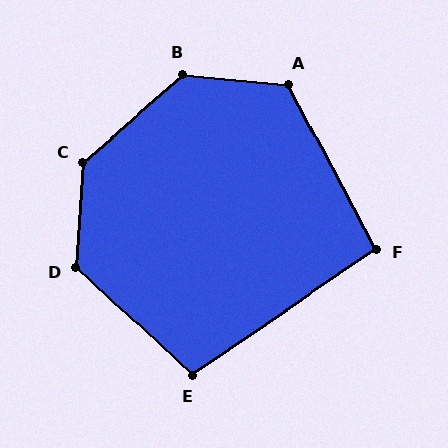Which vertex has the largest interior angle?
C, at approximately 135 degrees.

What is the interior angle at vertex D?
Approximately 129 degrees (obtuse).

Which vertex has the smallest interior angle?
F, at approximately 96 degrees.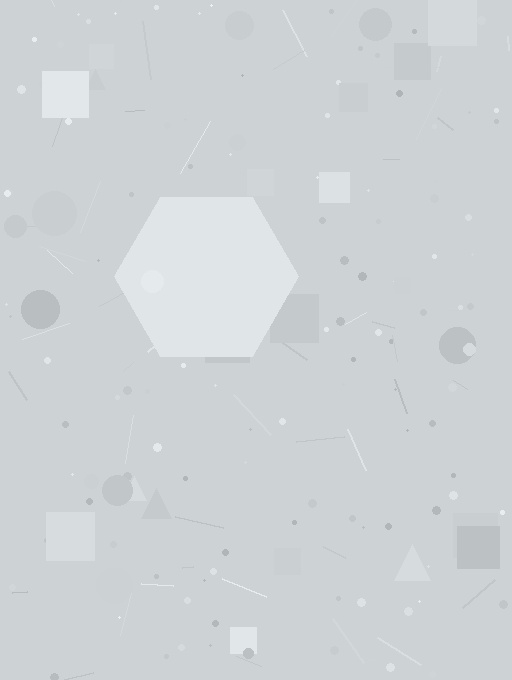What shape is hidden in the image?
A hexagon is hidden in the image.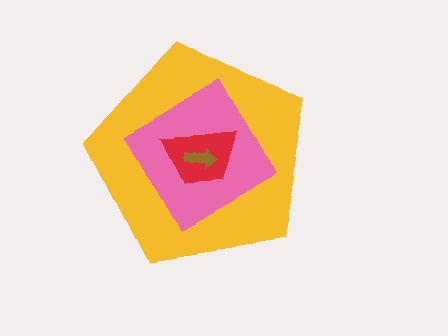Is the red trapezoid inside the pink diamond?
Yes.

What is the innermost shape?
The brown arrow.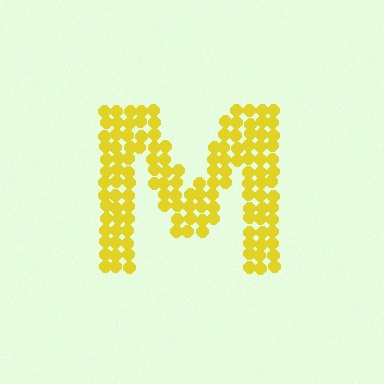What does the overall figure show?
The overall figure shows the letter M.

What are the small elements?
The small elements are circles.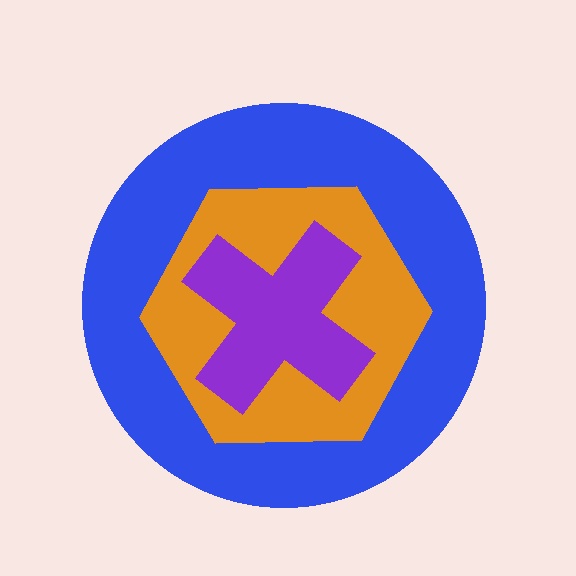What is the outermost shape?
The blue circle.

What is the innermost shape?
The purple cross.